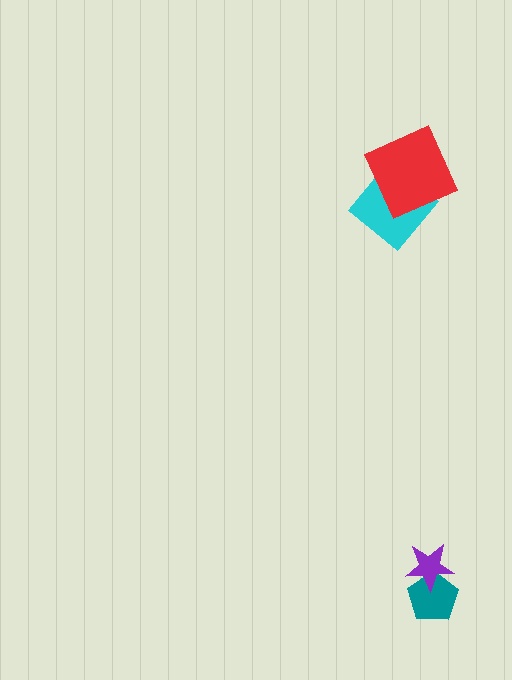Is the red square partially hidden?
No, no other shape covers it.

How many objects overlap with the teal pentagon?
1 object overlaps with the teal pentagon.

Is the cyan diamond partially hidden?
Yes, it is partially covered by another shape.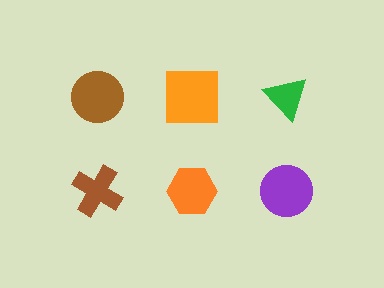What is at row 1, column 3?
A green triangle.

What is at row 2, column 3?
A purple circle.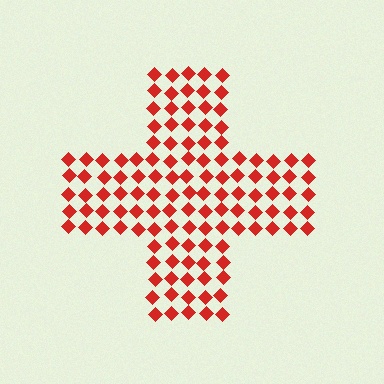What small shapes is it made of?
It is made of small diamonds.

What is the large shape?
The large shape is a cross.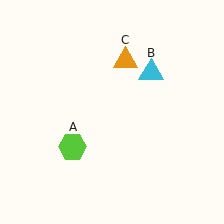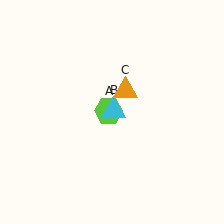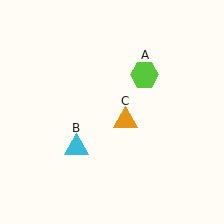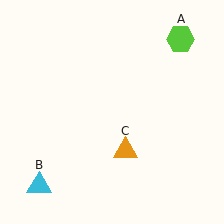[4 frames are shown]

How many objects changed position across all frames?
3 objects changed position: lime hexagon (object A), cyan triangle (object B), orange triangle (object C).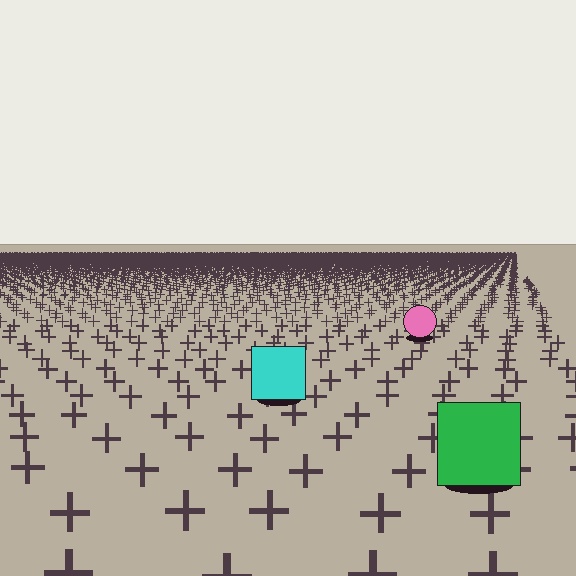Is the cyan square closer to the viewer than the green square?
No. The green square is closer — you can tell from the texture gradient: the ground texture is coarser near it.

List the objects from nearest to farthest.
From nearest to farthest: the green square, the cyan square, the pink circle.